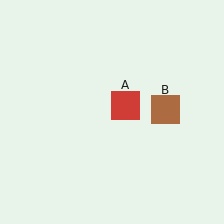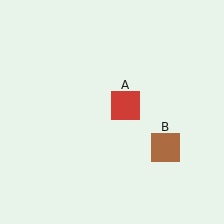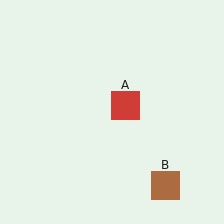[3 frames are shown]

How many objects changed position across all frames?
1 object changed position: brown square (object B).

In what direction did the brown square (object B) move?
The brown square (object B) moved down.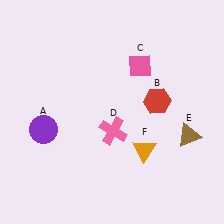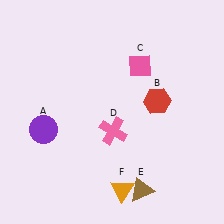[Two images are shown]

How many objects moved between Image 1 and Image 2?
2 objects moved between the two images.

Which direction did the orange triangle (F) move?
The orange triangle (F) moved down.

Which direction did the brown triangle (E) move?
The brown triangle (E) moved down.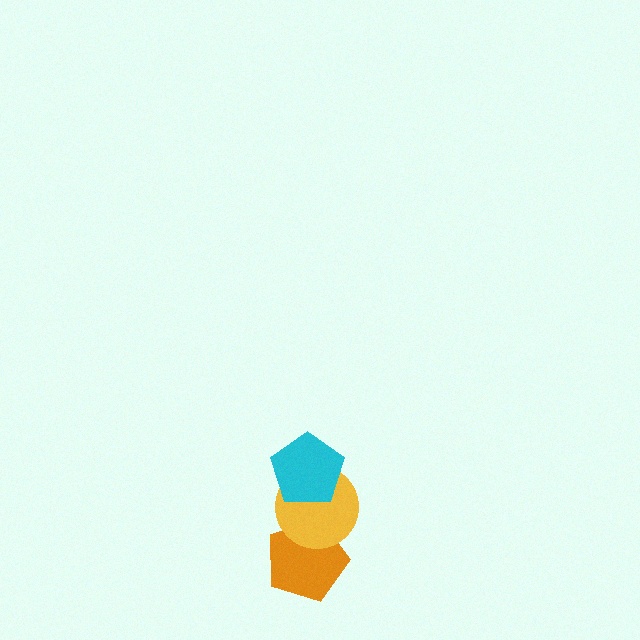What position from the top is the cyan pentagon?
The cyan pentagon is 1st from the top.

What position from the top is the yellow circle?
The yellow circle is 2nd from the top.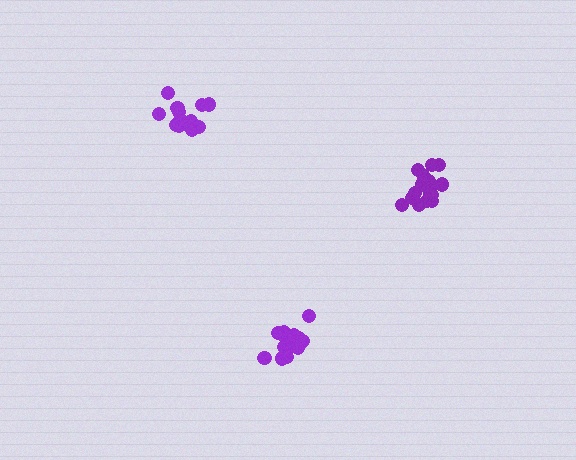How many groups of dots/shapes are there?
There are 3 groups.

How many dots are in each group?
Group 1: 17 dots, Group 2: 17 dots, Group 3: 15 dots (49 total).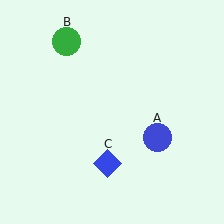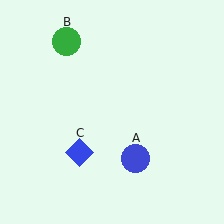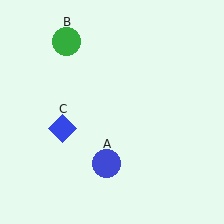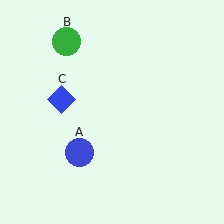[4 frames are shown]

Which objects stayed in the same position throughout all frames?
Green circle (object B) remained stationary.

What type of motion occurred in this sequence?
The blue circle (object A), blue diamond (object C) rotated clockwise around the center of the scene.